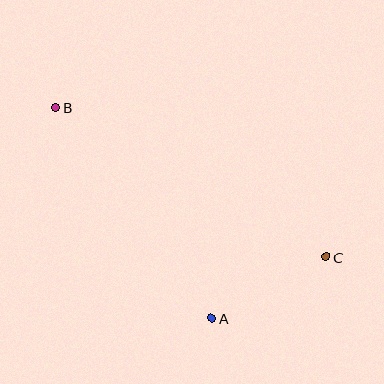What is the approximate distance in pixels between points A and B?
The distance between A and B is approximately 262 pixels.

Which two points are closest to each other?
Points A and C are closest to each other.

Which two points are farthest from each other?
Points B and C are farthest from each other.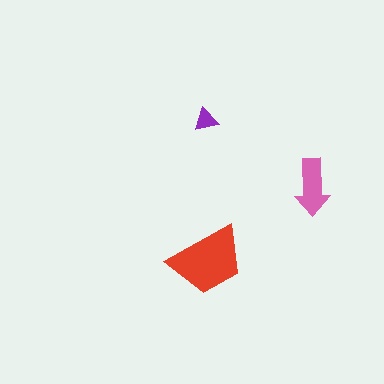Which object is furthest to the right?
The pink arrow is rightmost.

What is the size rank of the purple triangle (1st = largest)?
3rd.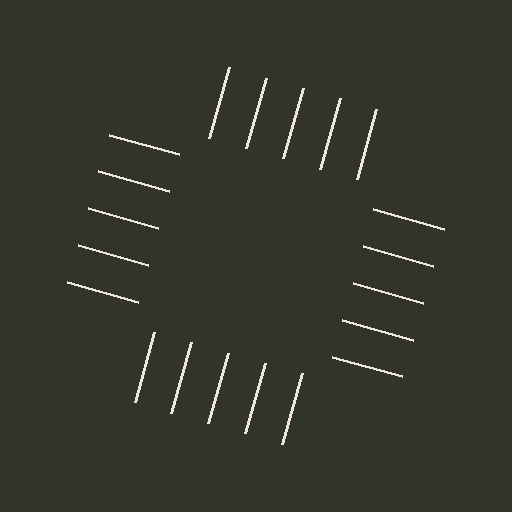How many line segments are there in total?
20 — 5 along each of the 4 edges.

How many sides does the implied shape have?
4 sides — the line-ends trace a square.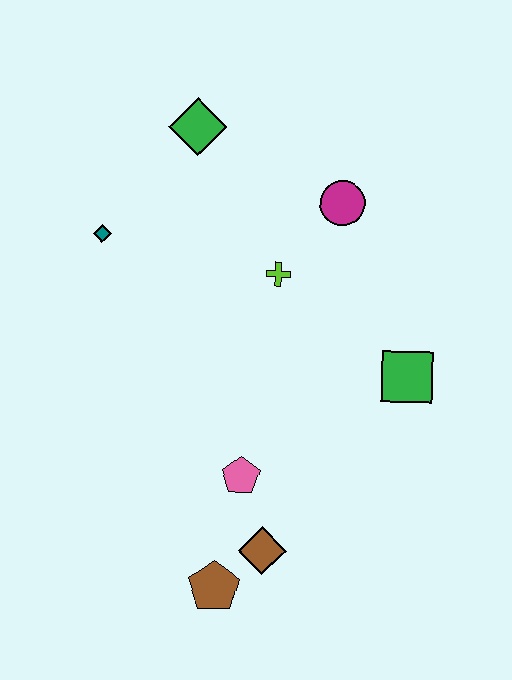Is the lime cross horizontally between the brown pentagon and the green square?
Yes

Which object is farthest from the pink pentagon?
The green diamond is farthest from the pink pentagon.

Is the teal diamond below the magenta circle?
Yes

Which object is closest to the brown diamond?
The brown pentagon is closest to the brown diamond.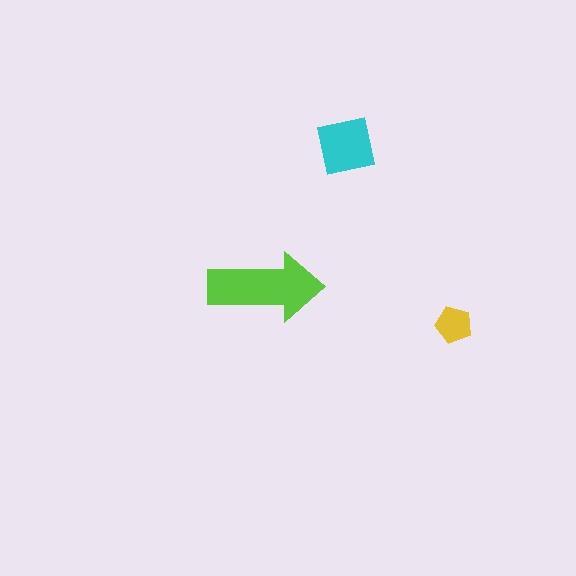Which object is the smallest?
The yellow pentagon.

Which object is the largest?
The lime arrow.